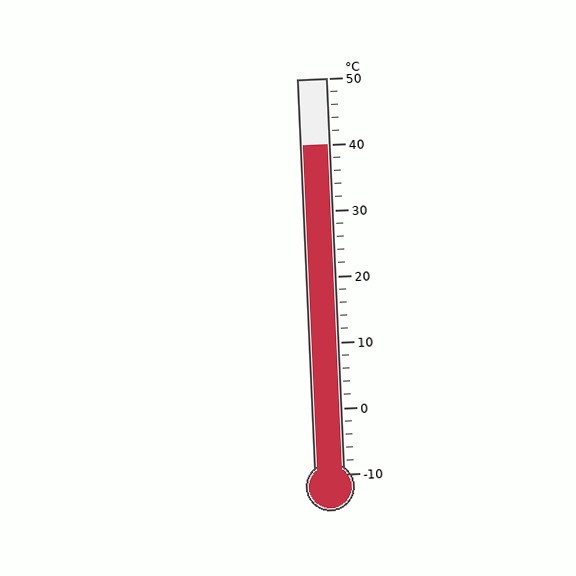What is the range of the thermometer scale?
The thermometer scale ranges from -10°C to 50°C.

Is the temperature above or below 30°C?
The temperature is above 30°C.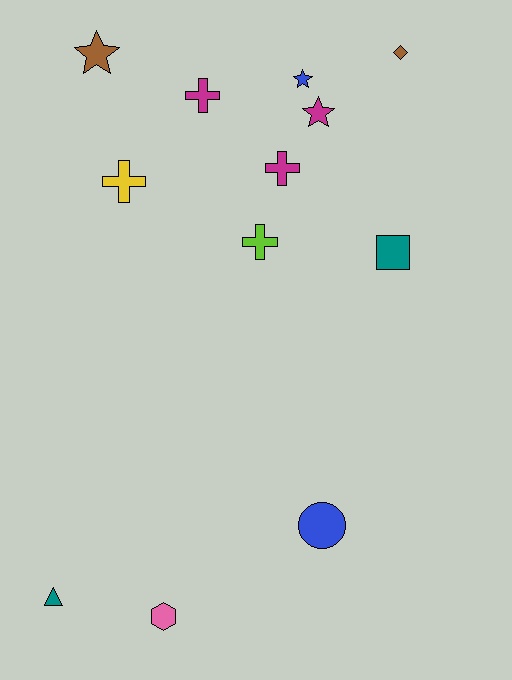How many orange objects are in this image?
There are no orange objects.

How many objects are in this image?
There are 12 objects.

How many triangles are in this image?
There is 1 triangle.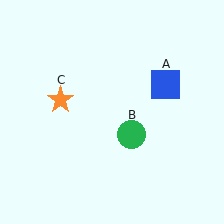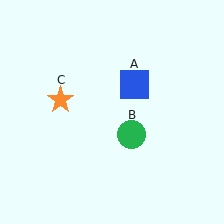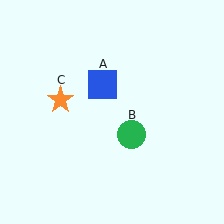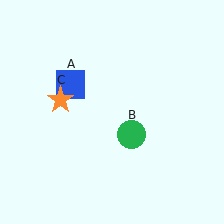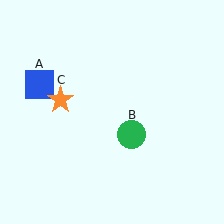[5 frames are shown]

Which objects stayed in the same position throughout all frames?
Green circle (object B) and orange star (object C) remained stationary.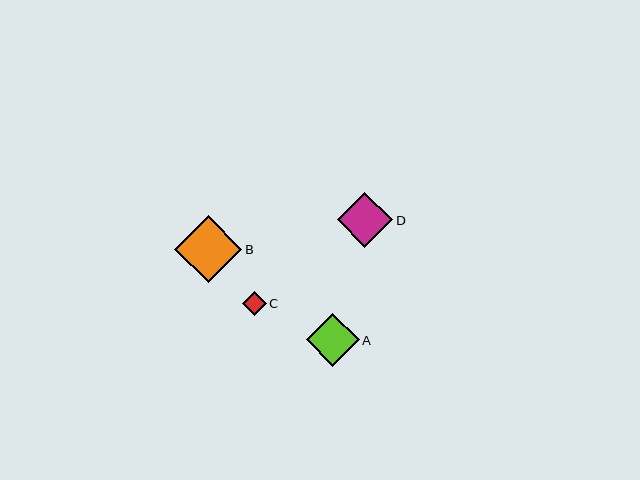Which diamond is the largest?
Diamond B is the largest with a size of approximately 67 pixels.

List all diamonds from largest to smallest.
From largest to smallest: B, D, A, C.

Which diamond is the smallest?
Diamond C is the smallest with a size of approximately 24 pixels.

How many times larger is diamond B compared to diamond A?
Diamond B is approximately 1.3 times the size of diamond A.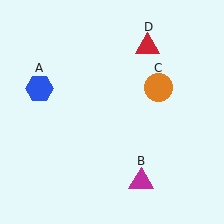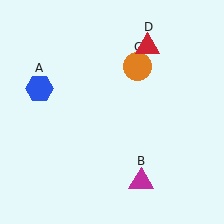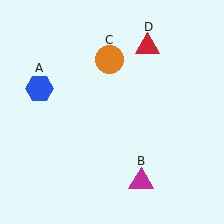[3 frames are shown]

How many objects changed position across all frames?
1 object changed position: orange circle (object C).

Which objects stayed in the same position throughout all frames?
Blue hexagon (object A) and magenta triangle (object B) and red triangle (object D) remained stationary.